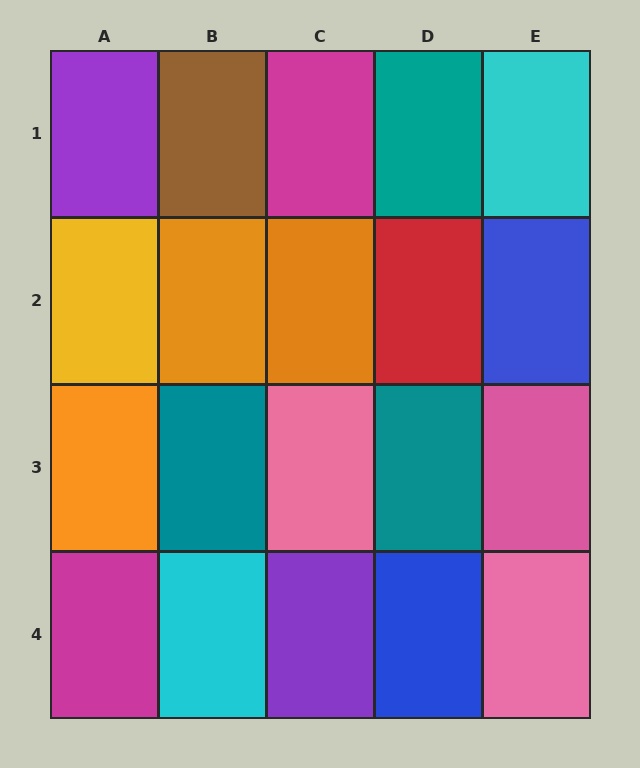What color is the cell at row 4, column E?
Pink.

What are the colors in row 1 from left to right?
Purple, brown, magenta, teal, cyan.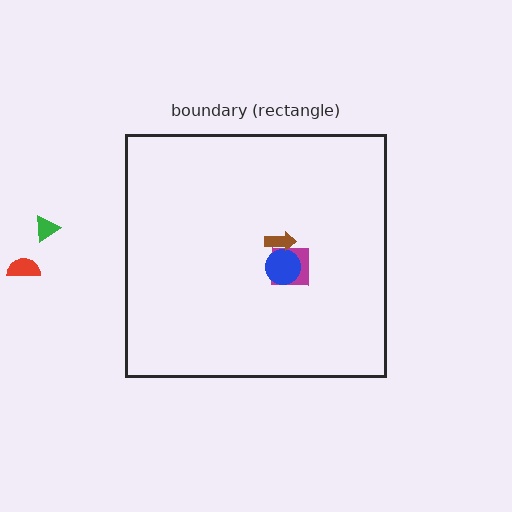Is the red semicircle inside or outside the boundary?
Outside.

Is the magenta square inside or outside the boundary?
Inside.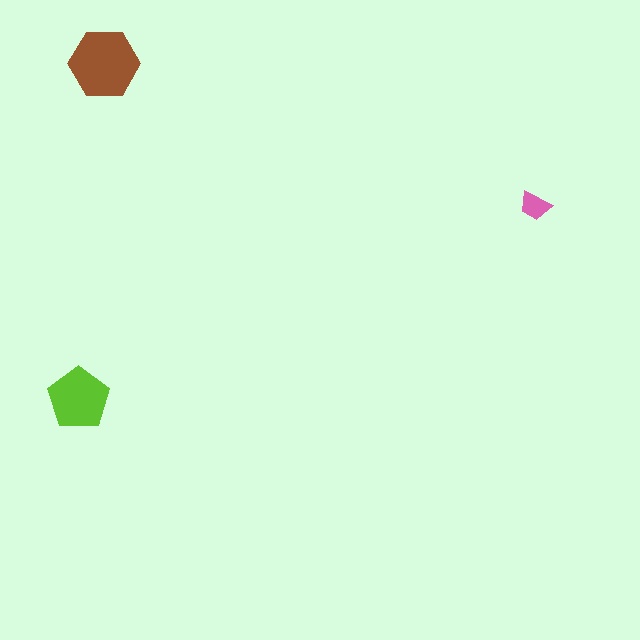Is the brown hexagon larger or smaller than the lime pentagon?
Larger.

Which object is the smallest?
The pink trapezoid.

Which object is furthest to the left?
The lime pentagon is leftmost.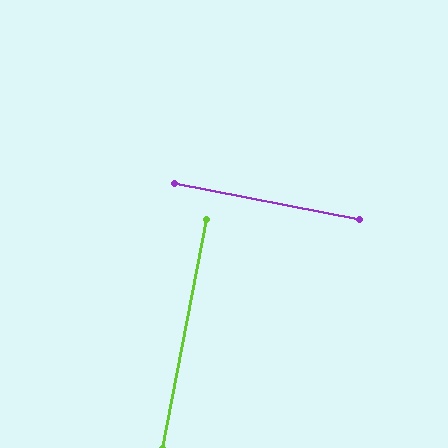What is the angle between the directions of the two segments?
Approximately 90 degrees.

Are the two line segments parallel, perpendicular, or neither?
Perpendicular — they meet at approximately 90°.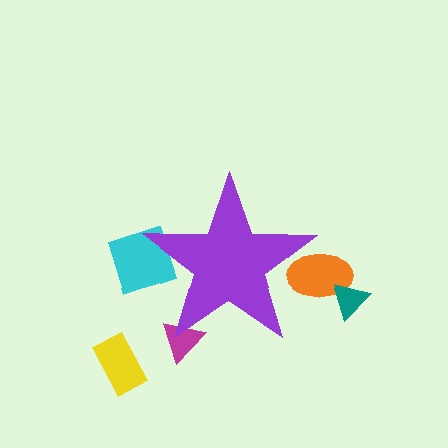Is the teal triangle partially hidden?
No, the teal triangle is fully visible.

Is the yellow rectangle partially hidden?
No, the yellow rectangle is fully visible.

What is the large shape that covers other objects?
A purple star.